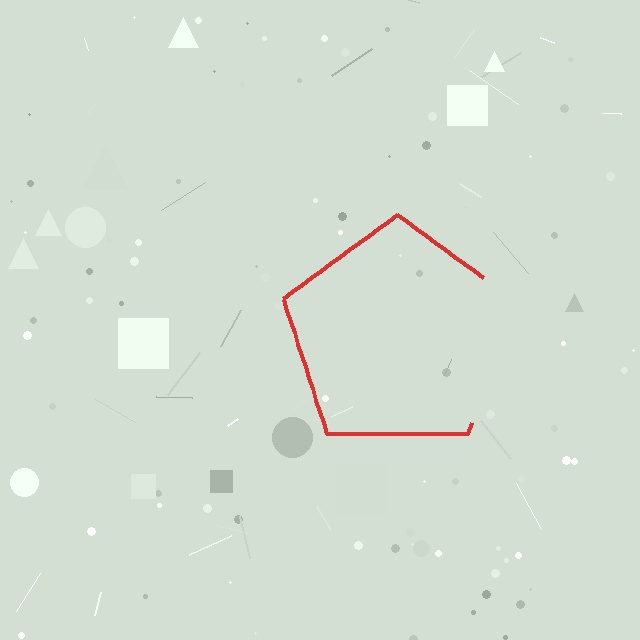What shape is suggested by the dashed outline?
The dashed outline suggests a pentagon.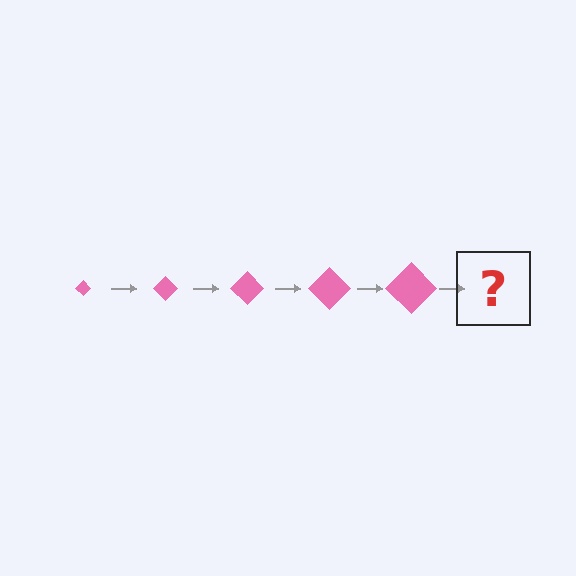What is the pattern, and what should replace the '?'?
The pattern is that the diamond gets progressively larger each step. The '?' should be a pink diamond, larger than the previous one.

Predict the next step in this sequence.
The next step is a pink diamond, larger than the previous one.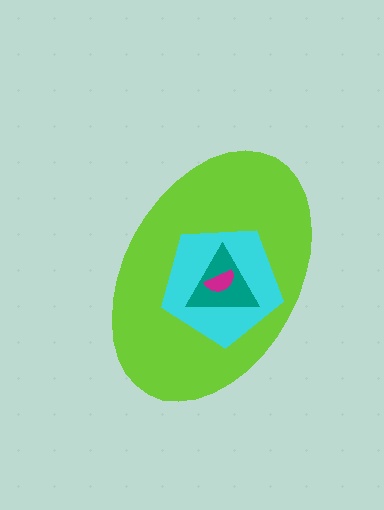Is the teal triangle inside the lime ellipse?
Yes.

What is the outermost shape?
The lime ellipse.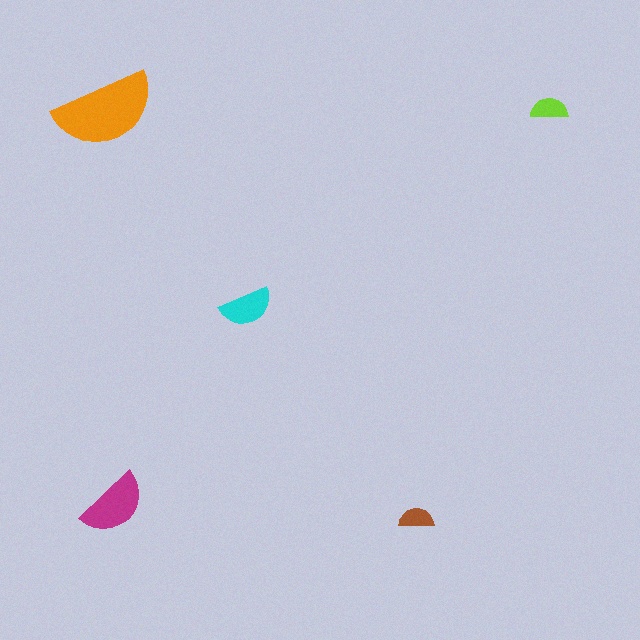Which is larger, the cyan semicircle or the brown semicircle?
The cyan one.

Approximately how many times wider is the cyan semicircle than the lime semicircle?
About 1.5 times wider.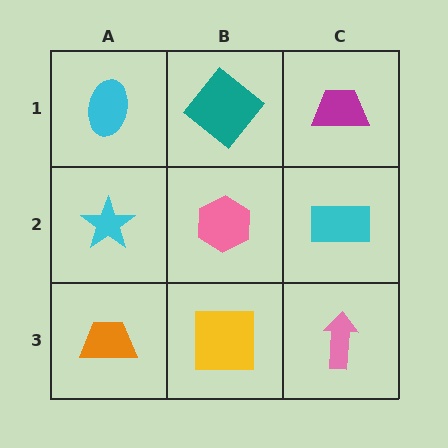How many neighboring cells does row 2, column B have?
4.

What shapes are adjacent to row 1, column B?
A pink hexagon (row 2, column B), a cyan ellipse (row 1, column A), a magenta trapezoid (row 1, column C).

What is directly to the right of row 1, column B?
A magenta trapezoid.